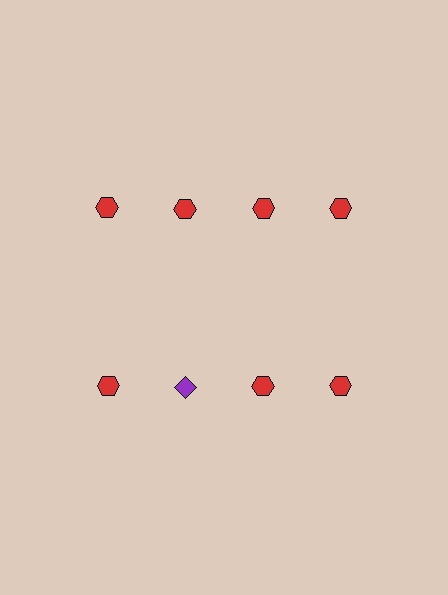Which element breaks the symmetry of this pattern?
The purple diamond in the second row, second from left column breaks the symmetry. All other shapes are red hexagons.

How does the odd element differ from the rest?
It differs in both color (purple instead of red) and shape (diamond instead of hexagon).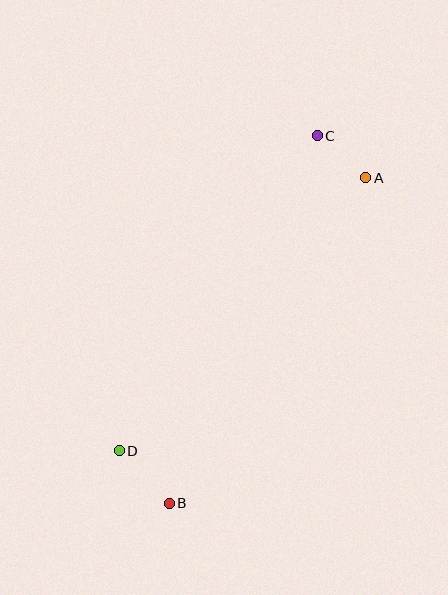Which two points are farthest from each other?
Points B and C are farthest from each other.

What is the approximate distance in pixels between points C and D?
The distance between C and D is approximately 372 pixels.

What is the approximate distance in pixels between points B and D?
The distance between B and D is approximately 72 pixels.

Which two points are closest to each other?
Points A and C are closest to each other.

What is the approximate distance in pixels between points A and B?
The distance between A and B is approximately 380 pixels.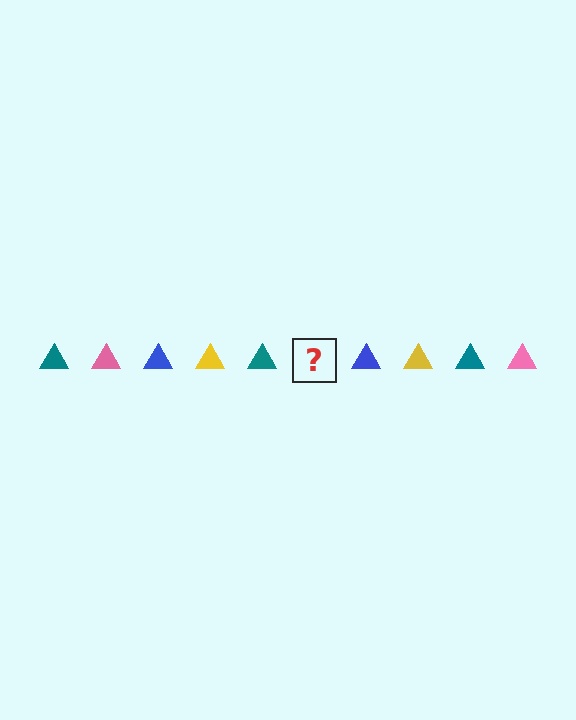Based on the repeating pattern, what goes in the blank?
The blank should be a pink triangle.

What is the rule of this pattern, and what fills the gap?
The rule is that the pattern cycles through teal, pink, blue, yellow triangles. The gap should be filled with a pink triangle.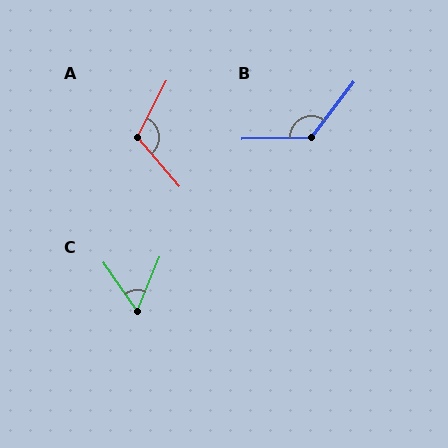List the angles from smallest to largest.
C (57°), A (112°), B (128°).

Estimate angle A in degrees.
Approximately 112 degrees.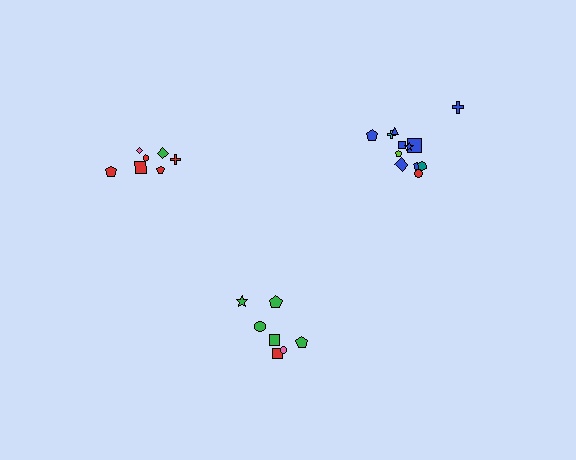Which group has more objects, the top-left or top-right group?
The top-right group.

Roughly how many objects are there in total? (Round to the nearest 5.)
Roughly 25 objects in total.